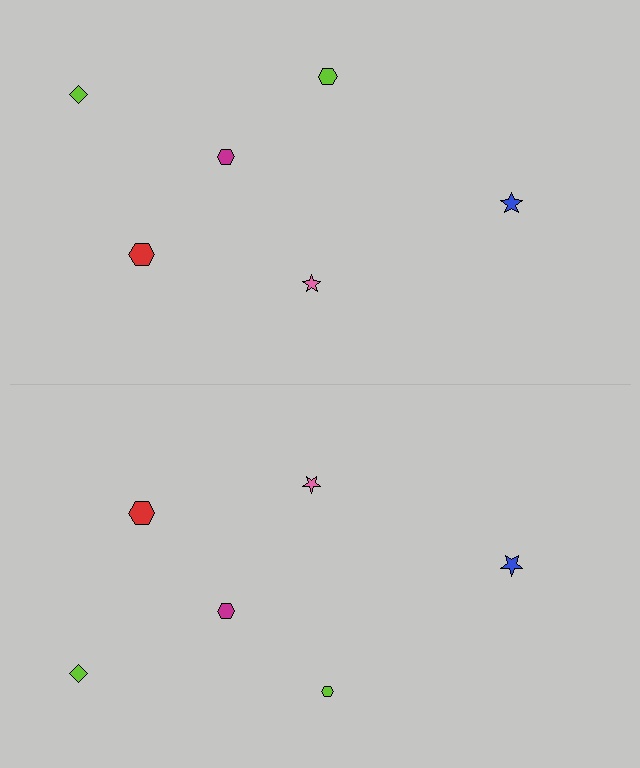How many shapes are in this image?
There are 12 shapes in this image.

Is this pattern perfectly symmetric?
No, the pattern is not perfectly symmetric. The lime hexagon on the bottom side has a different size than its mirror counterpart.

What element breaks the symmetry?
The lime hexagon on the bottom side has a different size than its mirror counterpart.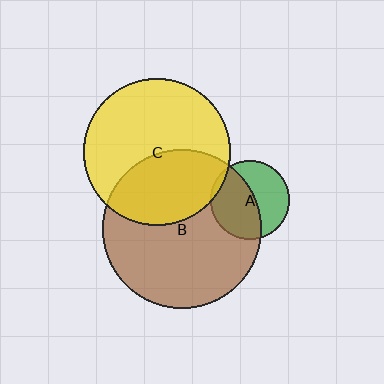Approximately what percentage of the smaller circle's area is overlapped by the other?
Approximately 40%.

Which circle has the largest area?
Circle B (brown).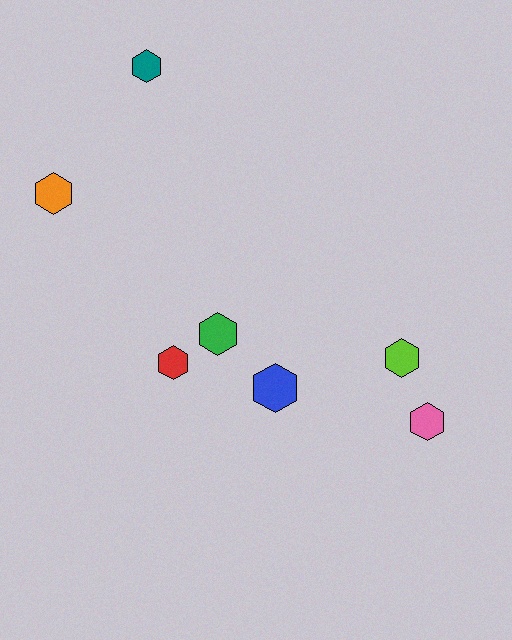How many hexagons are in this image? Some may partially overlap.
There are 7 hexagons.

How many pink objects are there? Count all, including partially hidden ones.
There is 1 pink object.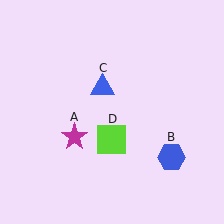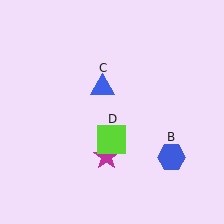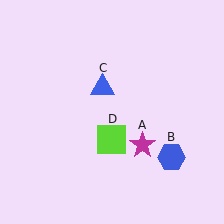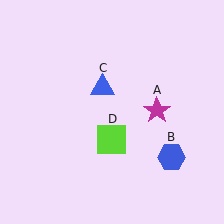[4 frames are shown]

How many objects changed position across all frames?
1 object changed position: magenta star (object A).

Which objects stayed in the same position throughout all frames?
Blue hexagon (object B) and blue triangle (object C) and lime square (object D) remained stationary.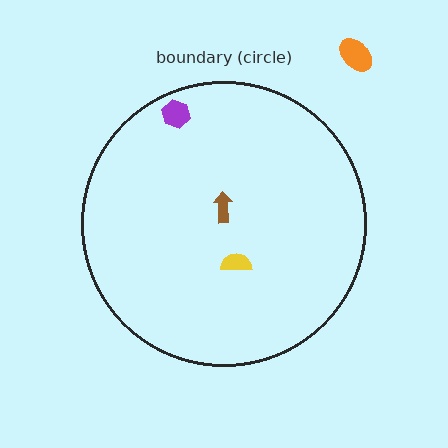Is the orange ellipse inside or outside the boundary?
Outside.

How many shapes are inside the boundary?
3 inside, 1 outside.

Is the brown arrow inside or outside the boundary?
Inside.